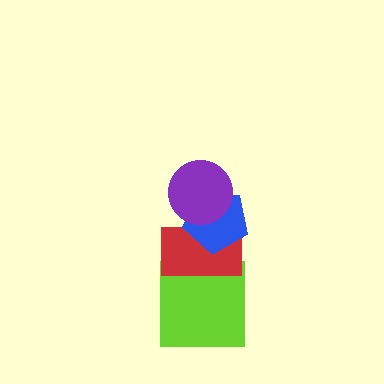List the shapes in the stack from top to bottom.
From top to bottom: the purple circle, the blue pentagon, the red rectangle, the lime square.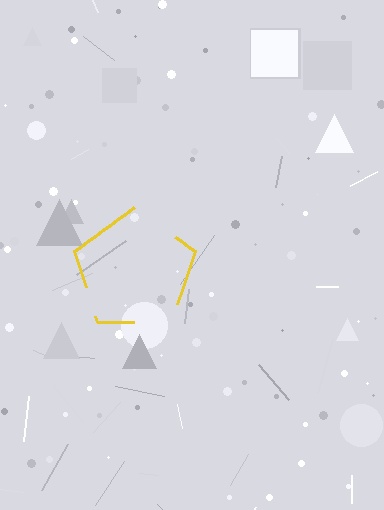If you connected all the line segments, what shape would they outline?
They would outline a pentagon.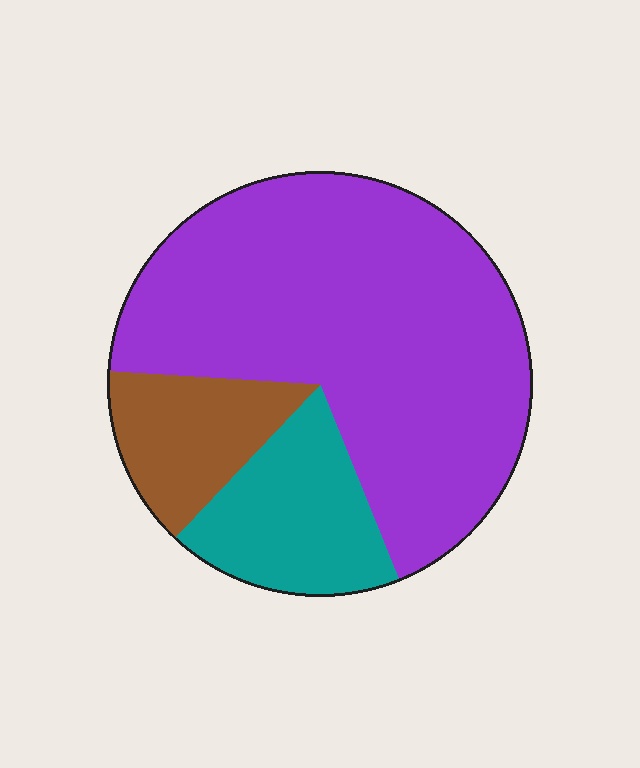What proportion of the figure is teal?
Teal covers roughly 20% of the figure.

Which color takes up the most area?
Purple, at roughly 70%.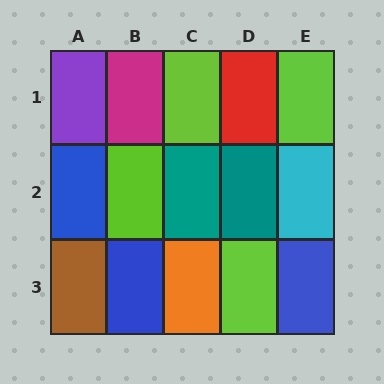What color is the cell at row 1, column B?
Magenta.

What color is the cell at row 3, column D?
Lime.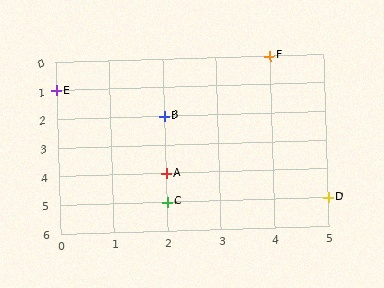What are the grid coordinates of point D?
Point D is at grid coordinates (5, 5).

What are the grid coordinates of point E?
Point E is at grid coordinates (0, 1).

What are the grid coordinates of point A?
Point A is at grid coordinates (2, 4).